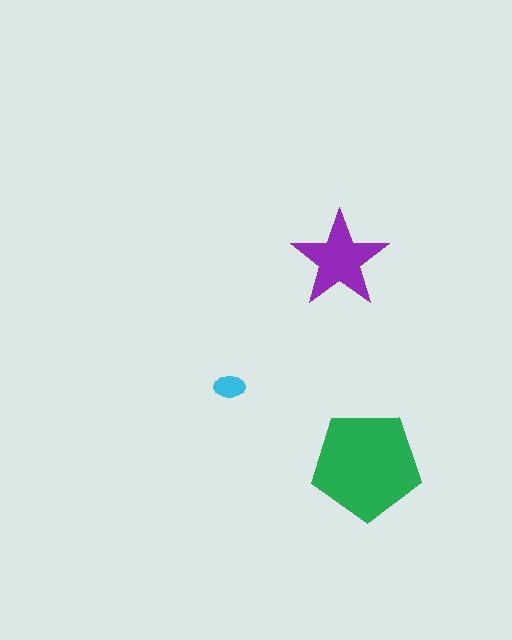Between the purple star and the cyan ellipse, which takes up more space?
The purple star.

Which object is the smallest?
The cyan ellipse.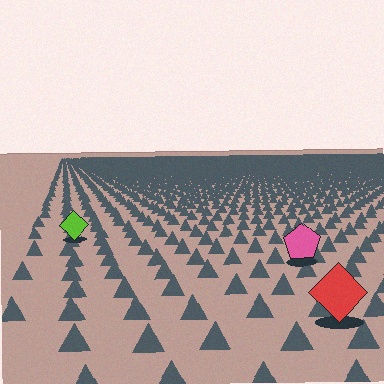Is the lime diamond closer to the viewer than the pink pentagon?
No. The pink pentagon is closer — you can tell from the texture gradient: the ground texture is coarser near it.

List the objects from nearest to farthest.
From nearest to farthest: the red diamond, the pink pentagon, the lime diamond.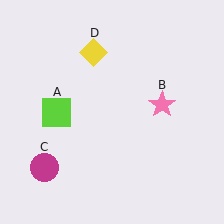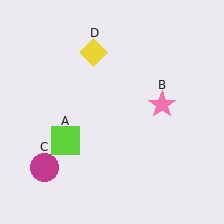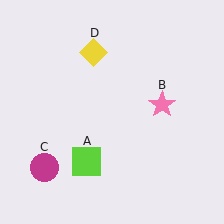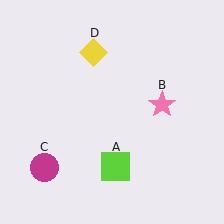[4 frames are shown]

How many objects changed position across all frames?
1 object changed position: lime square (object A).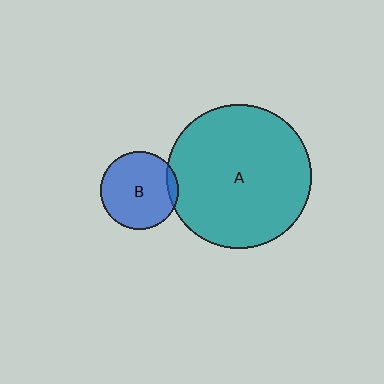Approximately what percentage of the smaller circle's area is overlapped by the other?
Approximately 5%.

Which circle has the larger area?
Circle A (teal).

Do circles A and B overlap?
Yes.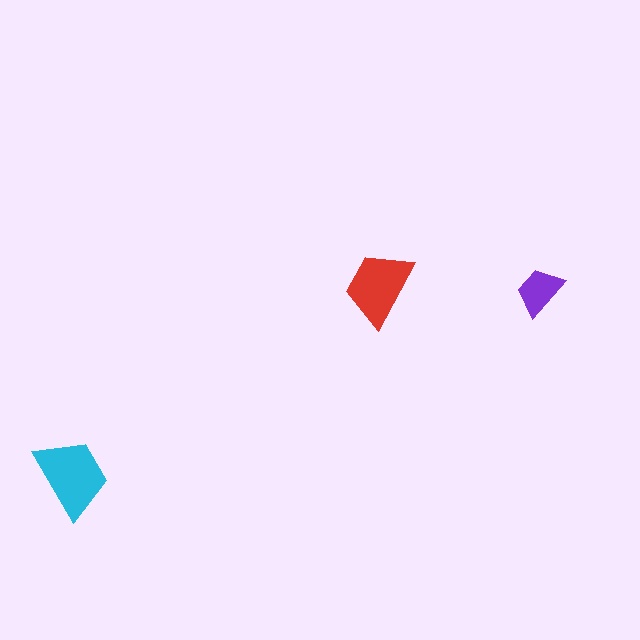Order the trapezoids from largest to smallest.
the cyan one, the red one, the purple one.